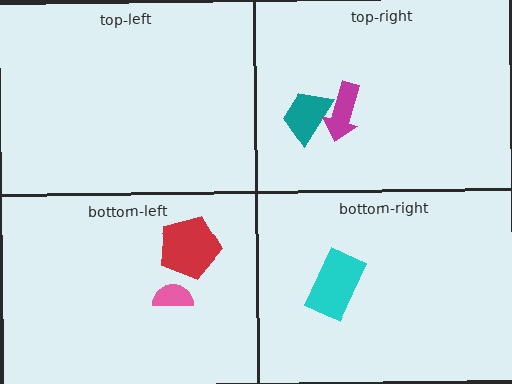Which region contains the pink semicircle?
The bottom-left region.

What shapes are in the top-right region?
The teal trapezoid, the magenta arrow.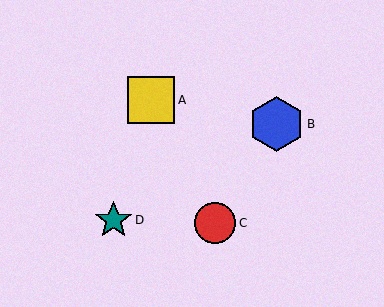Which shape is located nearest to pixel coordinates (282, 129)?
The blue hexagon (labeled B) at (277, 124) is nearest to that location.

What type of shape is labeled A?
Shape A is a yellow square.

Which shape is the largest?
The blue hexagon (labeled B) is the largest.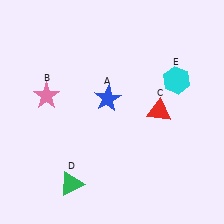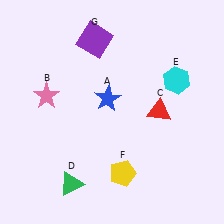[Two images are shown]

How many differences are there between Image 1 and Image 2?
There are 2 differences between the two images.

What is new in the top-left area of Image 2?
A purple square (G) was added in the top-left area of Image 2.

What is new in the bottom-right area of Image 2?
A yellow pentagon (F) was added in the bottom-right area of Image 2.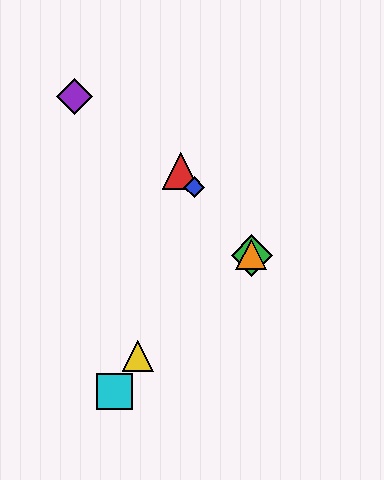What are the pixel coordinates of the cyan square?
The cyan square is at (114, 392).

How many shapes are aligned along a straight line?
4 shapes (the red triangle, the blue diamond, the green diamond, the orange triangle) are aligned along a straight line.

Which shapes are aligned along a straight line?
The red triangle, the blue diamond, the green diamond, the orange triangle are aligned along a straight line.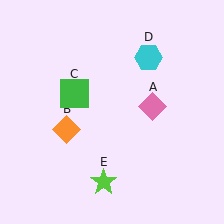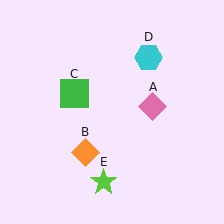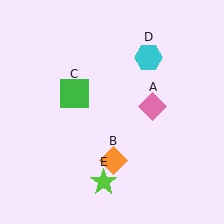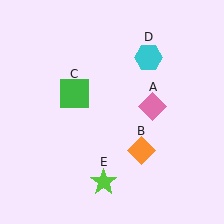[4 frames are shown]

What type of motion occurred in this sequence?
The orange diamond (object B) rotated counterclockwise around the center of the scene.